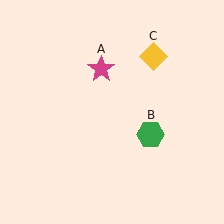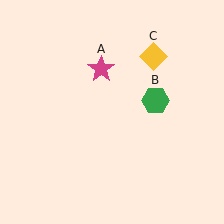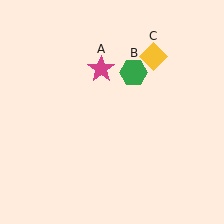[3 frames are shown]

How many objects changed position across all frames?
1 object changed position: green hexagon (object B).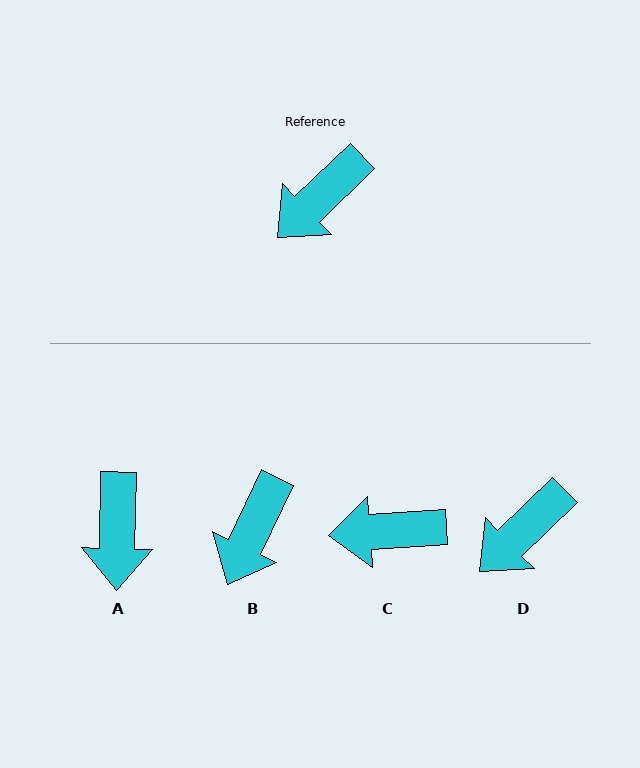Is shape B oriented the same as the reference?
No, it is off by about 21 degrees.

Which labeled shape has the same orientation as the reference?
D.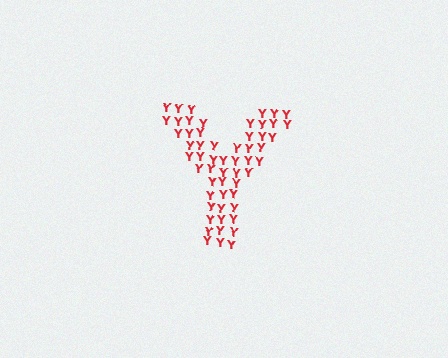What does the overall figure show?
The overall figure shows the letter Y.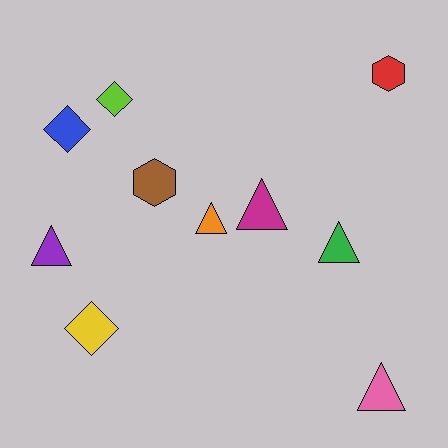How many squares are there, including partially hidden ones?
There are no squares.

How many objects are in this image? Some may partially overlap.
There are 10 objects.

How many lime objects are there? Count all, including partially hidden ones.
There is 1 lime object.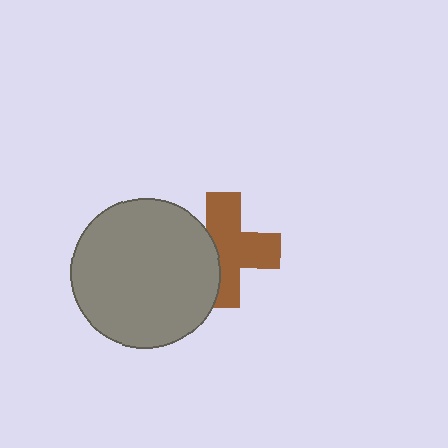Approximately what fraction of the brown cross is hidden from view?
Roughly 34% of the brown cross is hidden behind the gray circle.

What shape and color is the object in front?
The object in front is a gray circle.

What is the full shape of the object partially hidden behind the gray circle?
The partially hidden object is a brown cross.